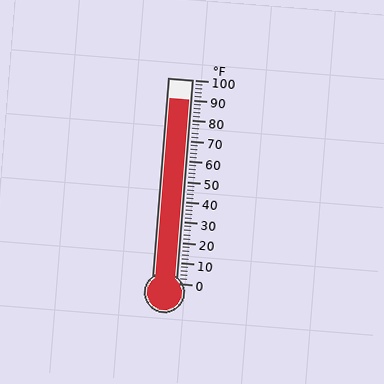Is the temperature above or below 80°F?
The temperature is above 80°F.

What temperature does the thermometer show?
The thermometer shows approximately 90°F.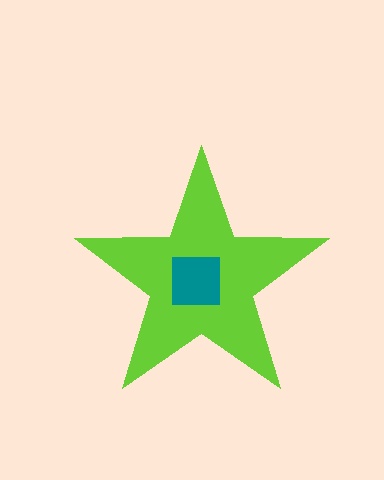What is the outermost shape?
The lime star.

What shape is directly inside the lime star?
The teal square.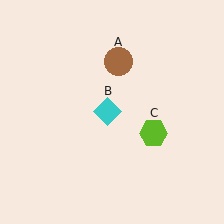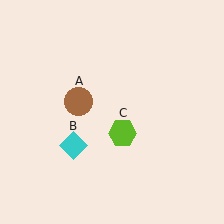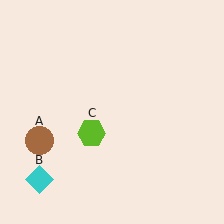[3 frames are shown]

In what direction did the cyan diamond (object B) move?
The cyan diamond (object B) moved down and to the left.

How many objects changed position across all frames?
3 objects changed position: brown circle (object A), cyan diamond (object B), lime hexagon (object C).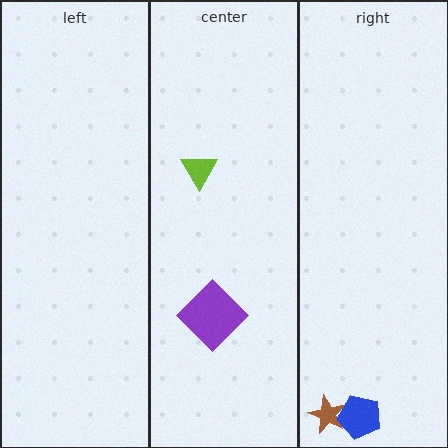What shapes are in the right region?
The brown star, the blue pentagon.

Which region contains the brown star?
The right region.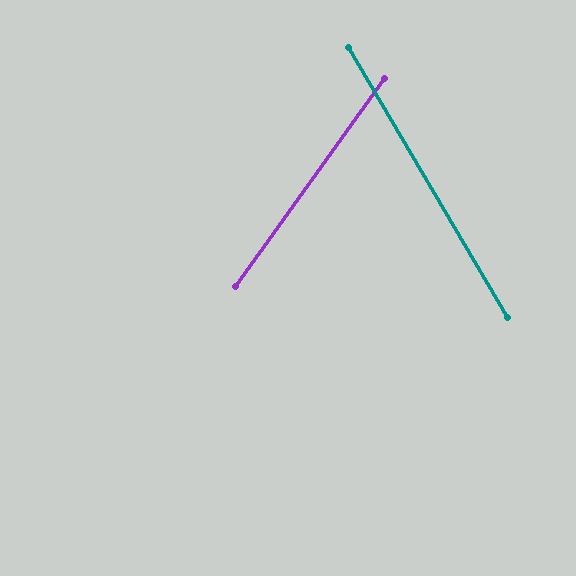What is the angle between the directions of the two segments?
Approximately 66 degrees.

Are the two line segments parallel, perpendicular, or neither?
Neither parallel nor perpendicular — they differ by about 66°.